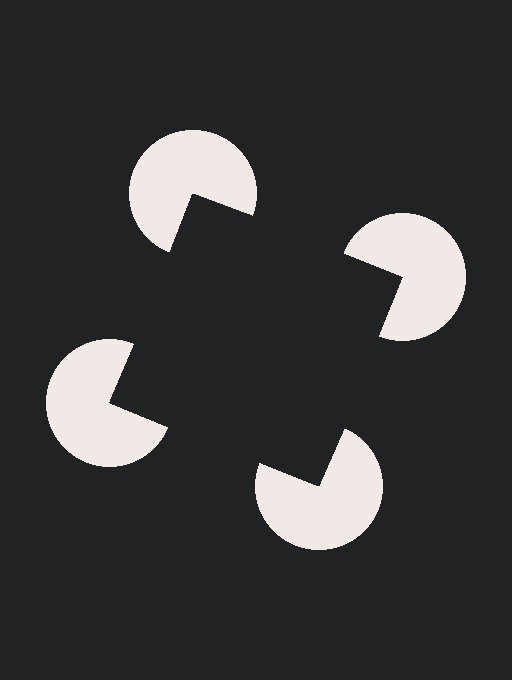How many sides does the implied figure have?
4 sides.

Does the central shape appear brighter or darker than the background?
It typically appears slightly darker than the background, even though no actual brightness change is drawn.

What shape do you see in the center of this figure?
An illusory square — its edges are inferred from the aligned wedge cuts in the pac-man discs, not physically drawn.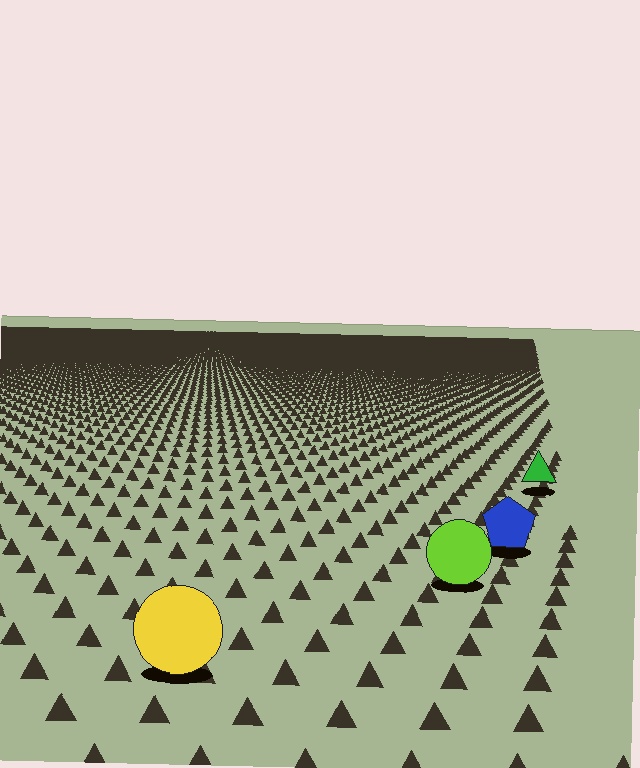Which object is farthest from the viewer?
The green triangle is farthest from the viewer. It appears smaller and the ground texture around it is denser.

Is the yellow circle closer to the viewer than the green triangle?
Yes. The yellow circle is closer — you can tell from the texture gradient: the ground texture is coarser near it.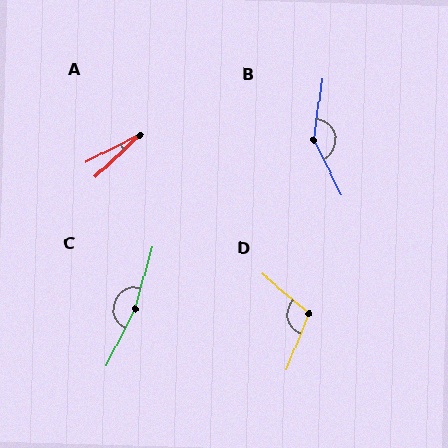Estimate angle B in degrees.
Approximately 145 degrees.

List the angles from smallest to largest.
A (17°), D (109°), B (145°), C (169°).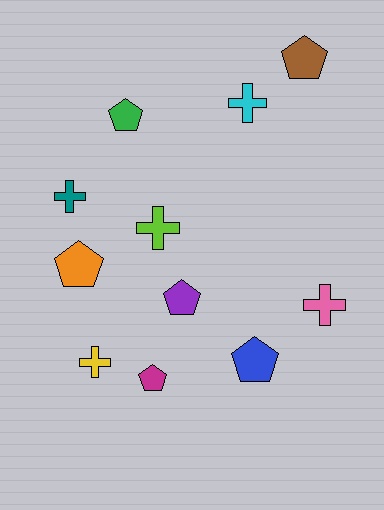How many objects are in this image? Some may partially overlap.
There are 11 objects.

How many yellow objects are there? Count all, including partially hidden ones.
There is 1 yellow object.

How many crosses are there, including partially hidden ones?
There are 5 crosses.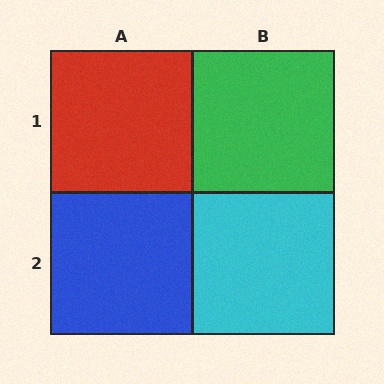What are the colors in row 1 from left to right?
Red, green.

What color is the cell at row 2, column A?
Blue.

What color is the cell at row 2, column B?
Cyan.